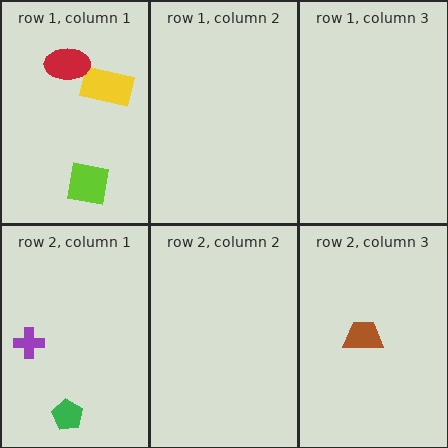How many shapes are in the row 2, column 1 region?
2.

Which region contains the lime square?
The row 1, column 1 region.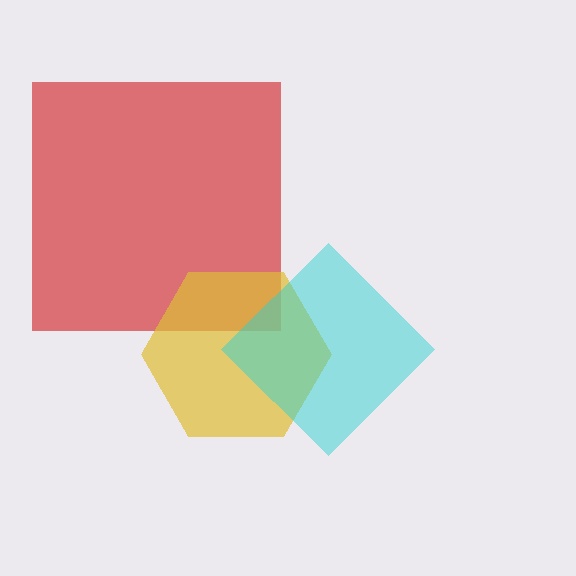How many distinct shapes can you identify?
There are 3 distinct shapes: a red square, a yellow hexagon, a cyan diamond.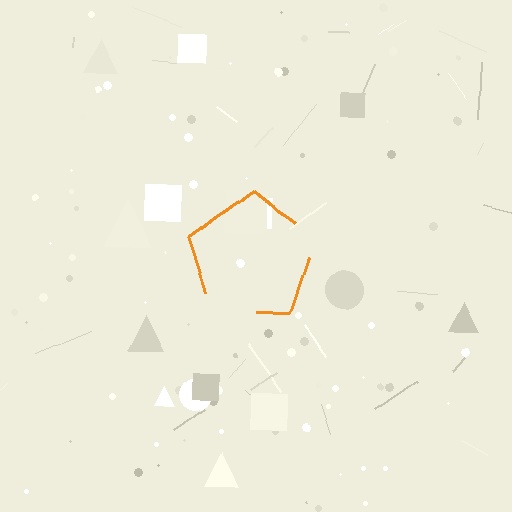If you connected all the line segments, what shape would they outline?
They would outline a pentagon.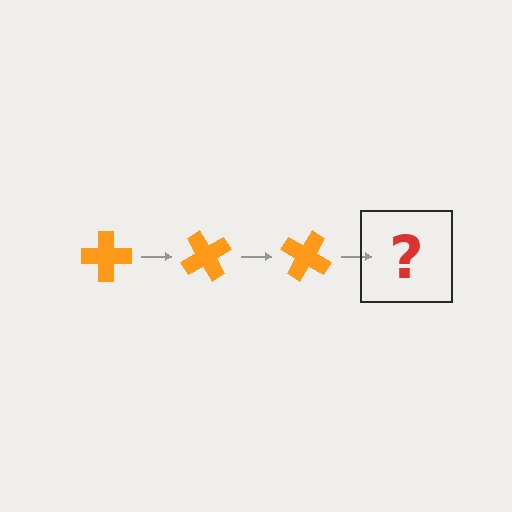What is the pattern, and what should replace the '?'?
The pattern is that the cross rotates 60 degrees each step. The '?' should be an orange cross rotated 180 degrees.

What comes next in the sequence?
The next element should be an orange cross rotated 180 degrees.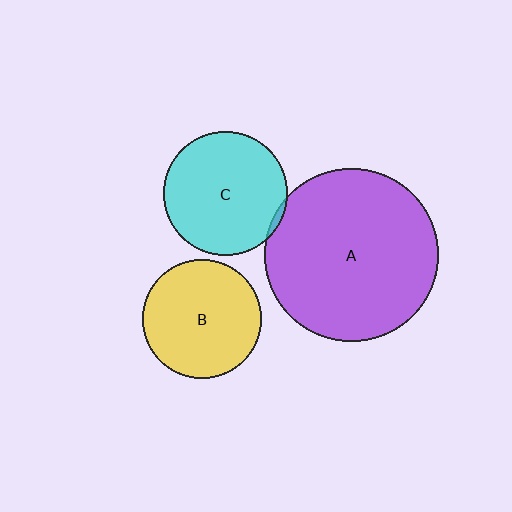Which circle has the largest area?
Circle A (purple).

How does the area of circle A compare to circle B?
Approximately 2.1 times.